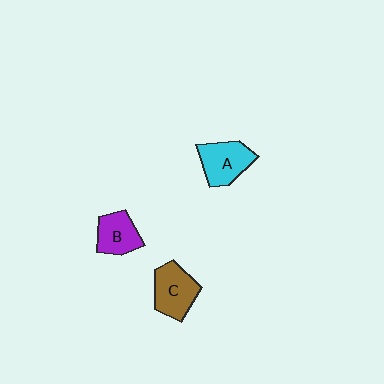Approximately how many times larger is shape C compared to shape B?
Approximately 1.2 times.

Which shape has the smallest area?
Shape B (purple).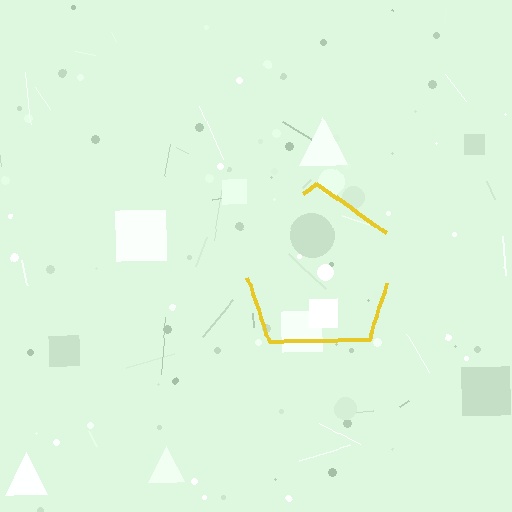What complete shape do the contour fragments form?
The contour fragments form a pentagon.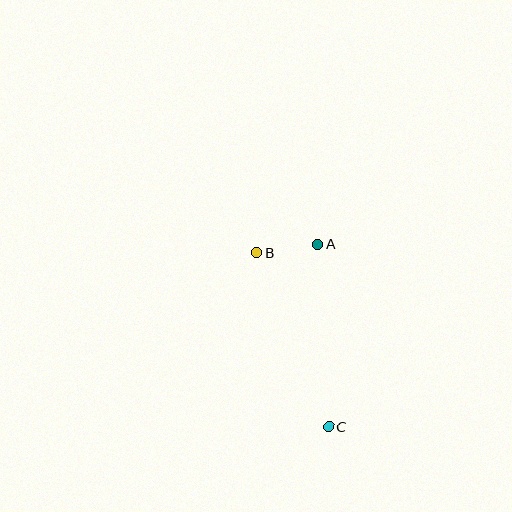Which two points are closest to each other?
Points A and B are closest to each other.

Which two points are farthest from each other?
Points B and C are farthest from each other.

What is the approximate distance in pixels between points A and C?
The distance between A and C is approximately 183 pixels.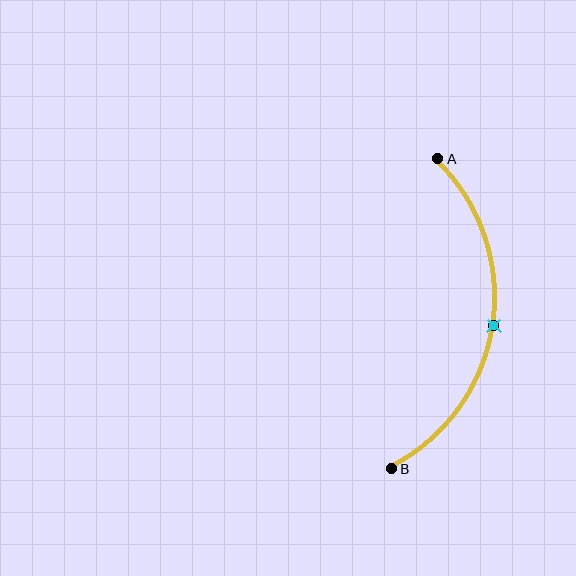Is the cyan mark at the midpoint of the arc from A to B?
Yes. The cyan mark lies on the arc at equal arc-length from both A and B — it is the arc midpoint.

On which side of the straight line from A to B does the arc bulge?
The arc bulges to the right of the straight line connecting A and B.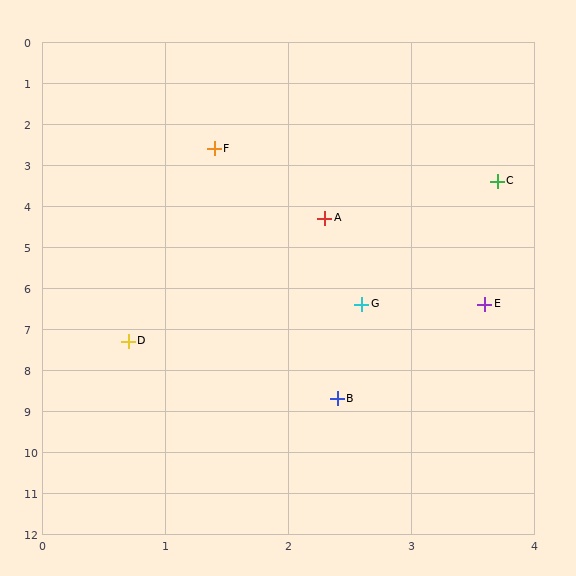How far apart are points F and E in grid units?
Points F and E are about 4.4 grid units apart.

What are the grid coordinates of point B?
Point B is at approximately (2.4, 8.7).